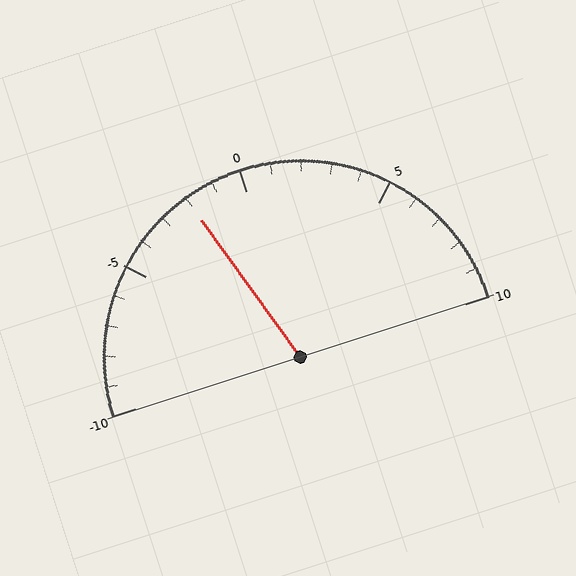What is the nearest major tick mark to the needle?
The nearest major tick mark is 0.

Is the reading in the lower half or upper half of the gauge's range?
The reading is in the lower half of the range (-10 to 10).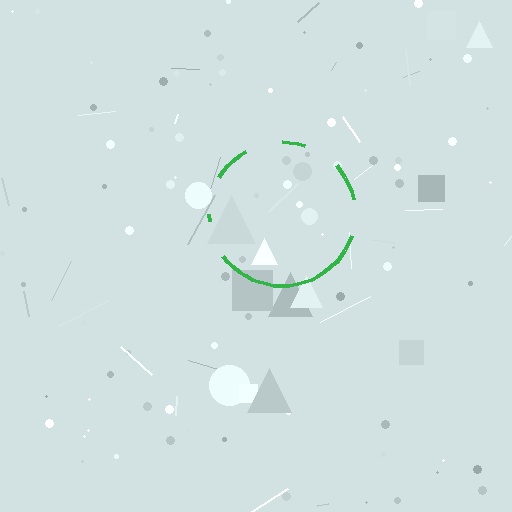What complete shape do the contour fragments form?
The contour fragments form a circle.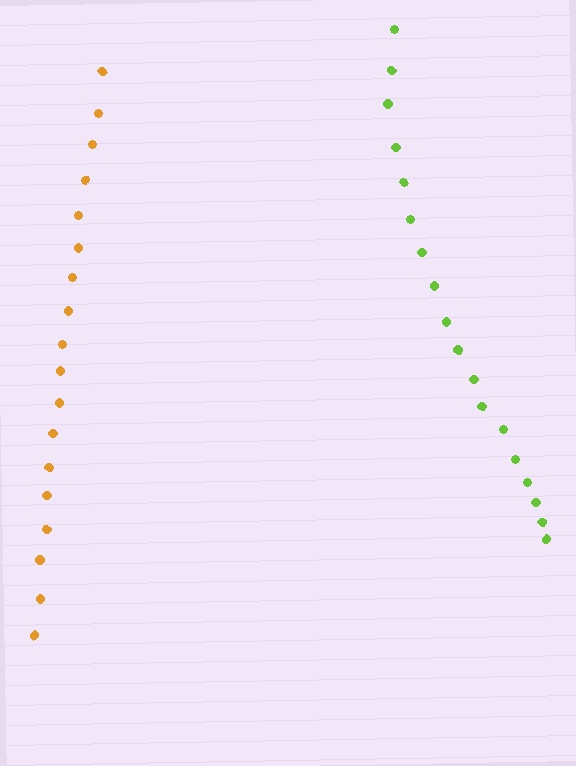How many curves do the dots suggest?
There are 2 distinct paths.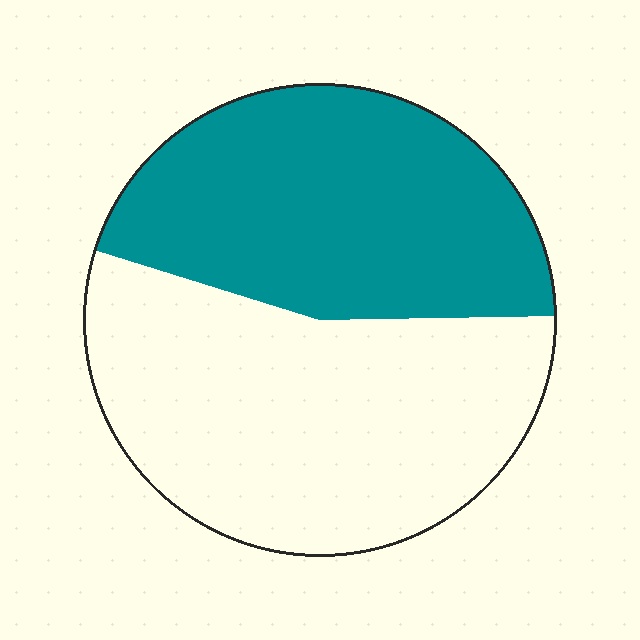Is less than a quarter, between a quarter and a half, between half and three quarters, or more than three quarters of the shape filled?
Between a quarter and a half.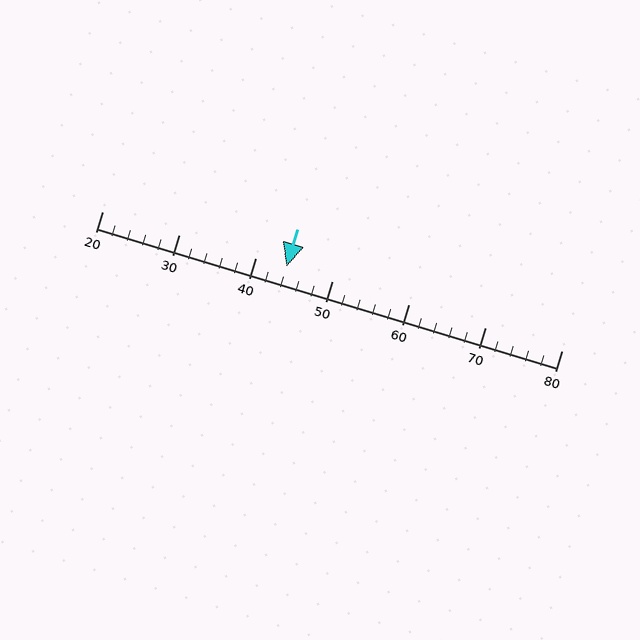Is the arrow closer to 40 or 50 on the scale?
The arrow is closer to 40.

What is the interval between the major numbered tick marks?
The major tick marks are spaced 10 units apart.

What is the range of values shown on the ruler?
The ruler shows values from 20 to 80.